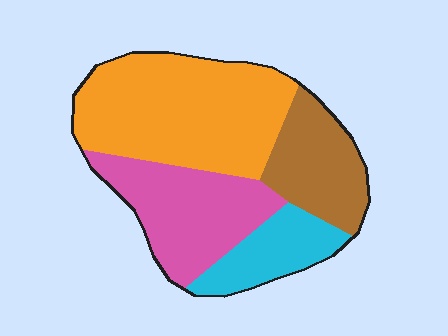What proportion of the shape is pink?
Pink covers around 25% of the shape.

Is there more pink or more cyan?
Pink.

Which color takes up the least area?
Cyan, at roughly 15%.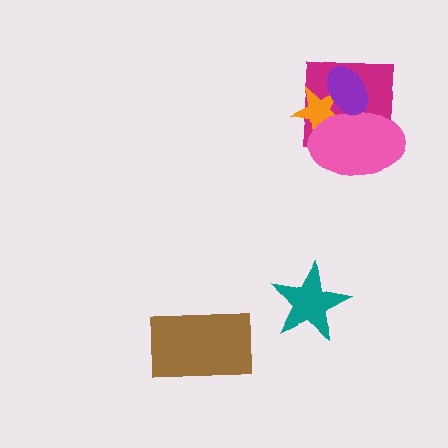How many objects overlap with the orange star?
3 objects overlap with the orange star.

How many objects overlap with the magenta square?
3 objects overlap with the magenta square.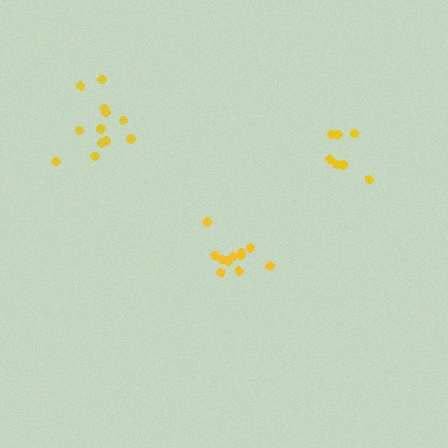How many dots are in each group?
Group 1: 11 dots, Group 2: 12 dots, Group 3: 7 dots (30 total).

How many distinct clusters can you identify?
There are 3 distinct clusters.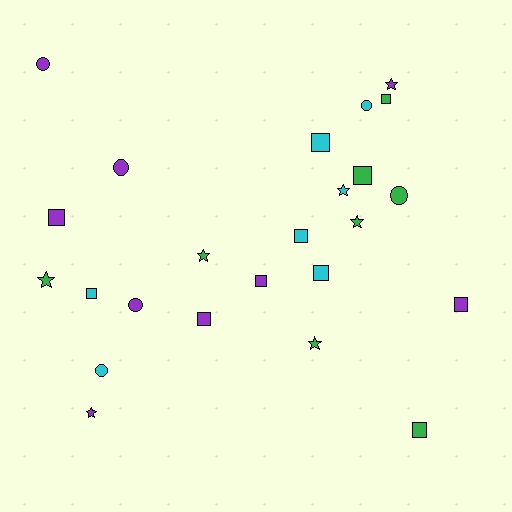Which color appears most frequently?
Purple, with 9 objects.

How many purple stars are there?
There are 2 purple stars.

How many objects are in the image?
There are 24 objects.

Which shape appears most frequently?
Square, with 11 objects.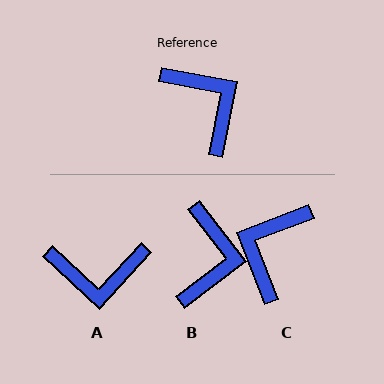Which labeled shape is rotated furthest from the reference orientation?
C, about 122 degrees away.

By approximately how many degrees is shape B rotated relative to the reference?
Approximately 42 degrees clockwise.